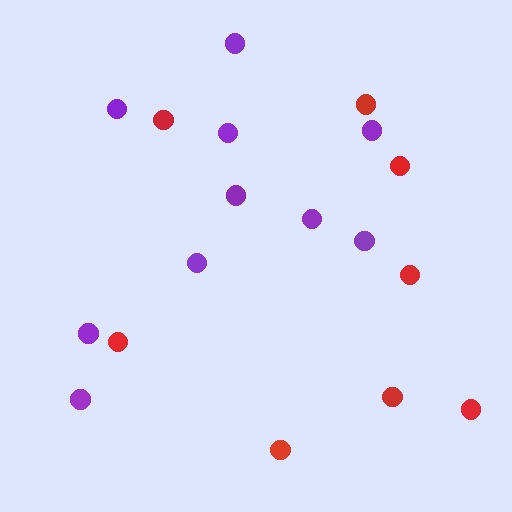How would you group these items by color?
There are 2 groups: one group of purple circles (10) and one group of red circles (8).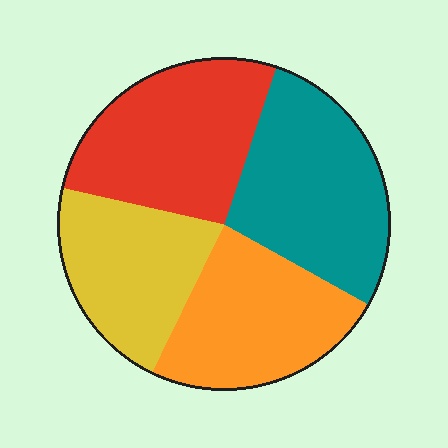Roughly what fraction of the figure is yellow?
Yellow covers 21% of the figure.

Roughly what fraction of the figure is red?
Red takes up about one quarter (1/4) of the figure.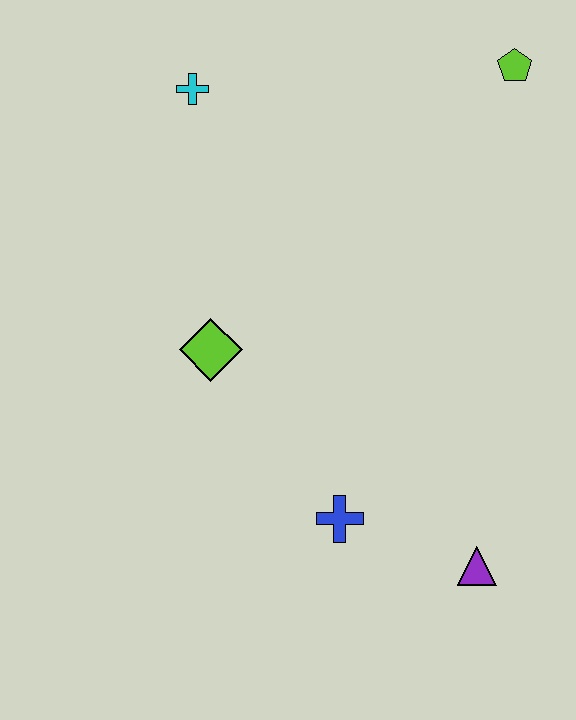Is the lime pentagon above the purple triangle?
Yes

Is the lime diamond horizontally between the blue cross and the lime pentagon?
No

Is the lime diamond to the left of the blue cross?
Yes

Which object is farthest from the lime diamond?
The lime pentagon is farthest from the lime diamond.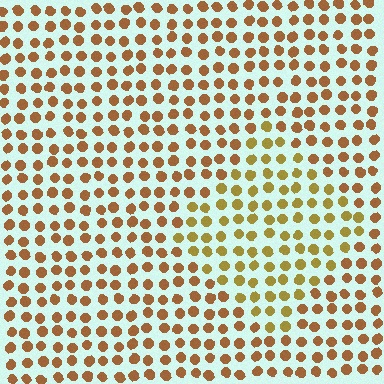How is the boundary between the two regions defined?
The boundary is defined purely by a slight shift in hue (about 26 degrees). Spacing, size, and orientation are identical on both sides.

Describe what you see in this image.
The image is filled with small brown elements in a uniform arrangement. A diamond-shaped region is visible where the elements are tinted to a slightly different hue, forming a subtle color boundary.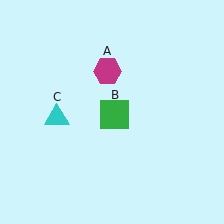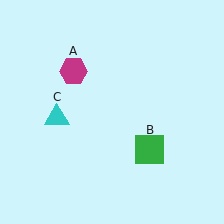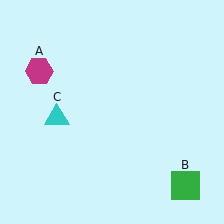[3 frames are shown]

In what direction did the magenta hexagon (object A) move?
The magenta hexagon (object A) moved left.